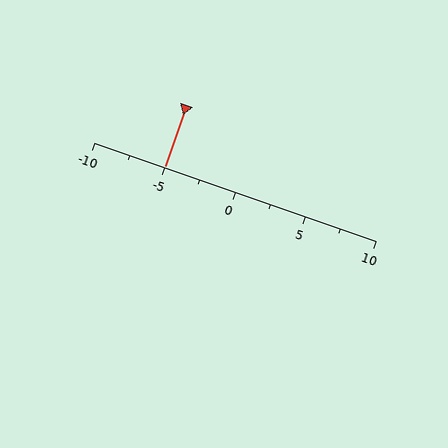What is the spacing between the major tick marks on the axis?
The major ticks are spaced 5 apart.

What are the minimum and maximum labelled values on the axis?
The axis runs from -10 to 10.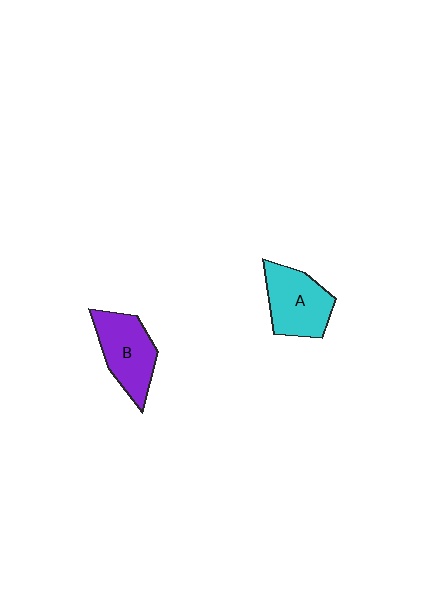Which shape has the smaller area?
Shape B (purple).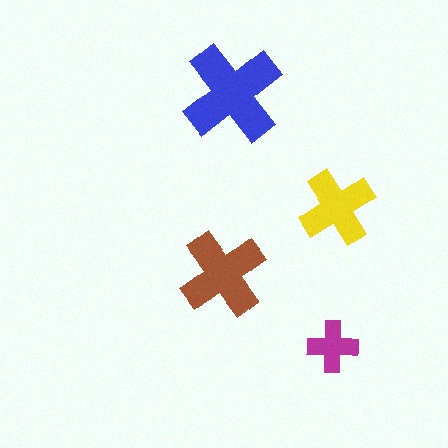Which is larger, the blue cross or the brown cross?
The blue one.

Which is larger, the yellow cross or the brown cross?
The brown one.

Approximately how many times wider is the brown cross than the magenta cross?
About 1.5 times wider.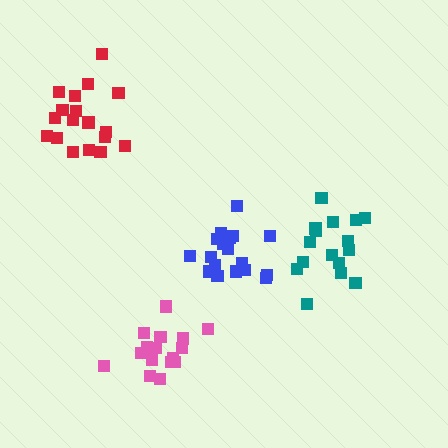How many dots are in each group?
Group 1: 17 dots, Group 2: 18 dots, Group 3: 17 dots, Group 4: 18 dots (70 total).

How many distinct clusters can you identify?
There are 4 distinct clusters.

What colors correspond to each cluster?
The clusters are colored: teal, blue, pink, red.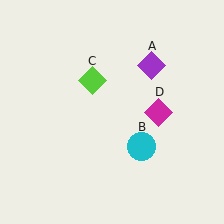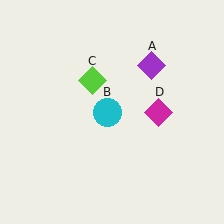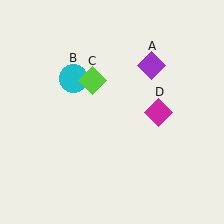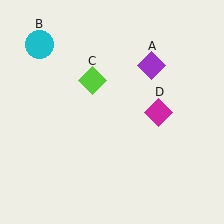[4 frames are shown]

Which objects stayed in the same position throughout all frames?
Purple diamond (object A) and lime diamond (object C) and magenta diamond (object D) remained stationary.